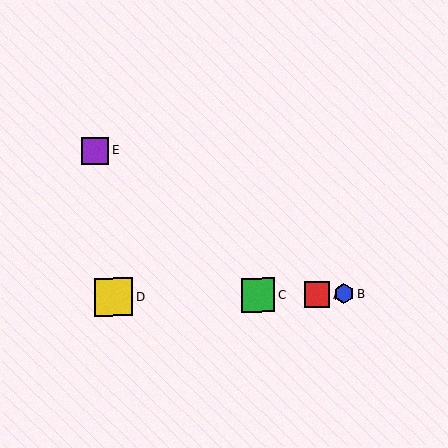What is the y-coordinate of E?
Object E is at y≈151.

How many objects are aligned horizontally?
4 objects (A, B, C, D) are aligned horizontally.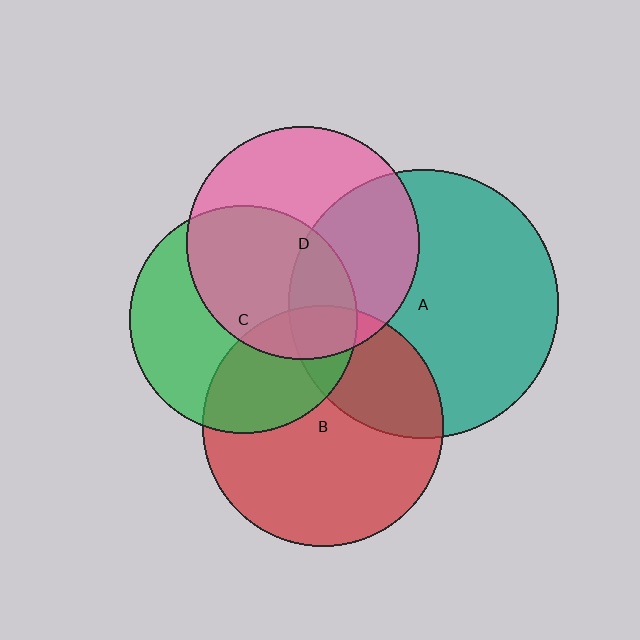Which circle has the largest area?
Circle A (teal).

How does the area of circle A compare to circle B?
Approximately 1.2 times.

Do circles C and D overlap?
Yes.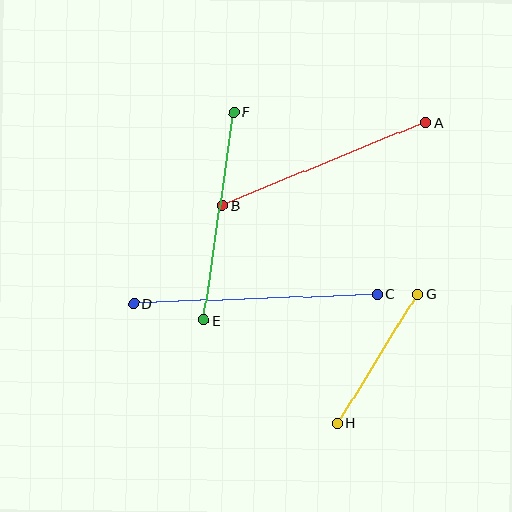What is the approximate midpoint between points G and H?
The midpoint is at approximately (378, 358) pixels.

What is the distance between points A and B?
The distance is approximately 220 pixels.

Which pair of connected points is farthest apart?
Points C and D are farthest apart.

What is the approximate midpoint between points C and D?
The midpoint is at approximately (255, 299) pixels.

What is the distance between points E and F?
The distance is approximately 210 pixels.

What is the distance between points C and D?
The distance is approximately 243 pixels.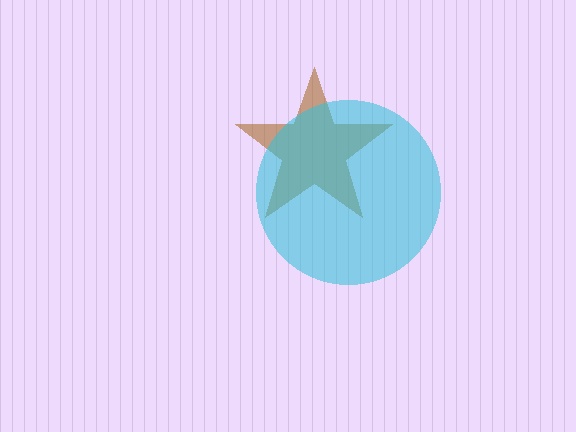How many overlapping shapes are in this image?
There are 2 overlapping shapes in the image.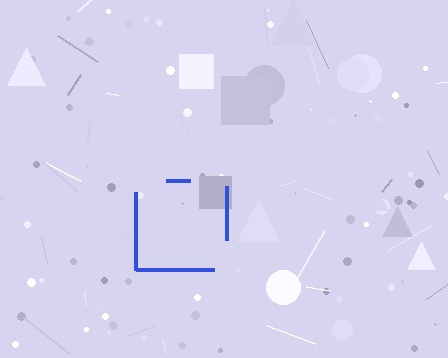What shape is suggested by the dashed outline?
The dashed outline suggests a square.